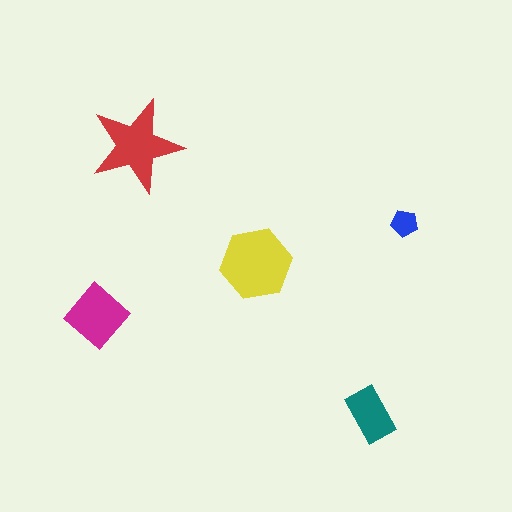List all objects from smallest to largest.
The blue pentagon, the teal rectangle, the magenta diamond, the red star, the yellow hexagon.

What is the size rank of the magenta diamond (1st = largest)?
3rd.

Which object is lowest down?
The teal rectangle is bottommost.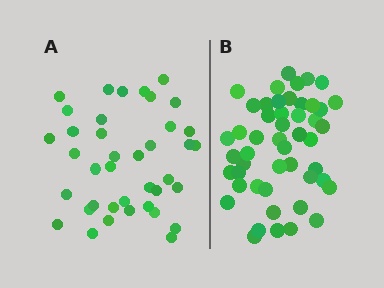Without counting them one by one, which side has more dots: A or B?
Region B (the right region) has more dots.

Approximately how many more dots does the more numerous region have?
Region B has roughly 10 or so more dots than region A.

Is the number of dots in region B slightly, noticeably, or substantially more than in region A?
Region B has noticeably more, but not dramatically so. The ratio is roughly 1.3 to 1.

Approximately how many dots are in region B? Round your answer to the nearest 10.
About 50 dots. (The exact count is 49, which rounds to 50.)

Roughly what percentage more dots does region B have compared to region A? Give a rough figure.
About 25% more.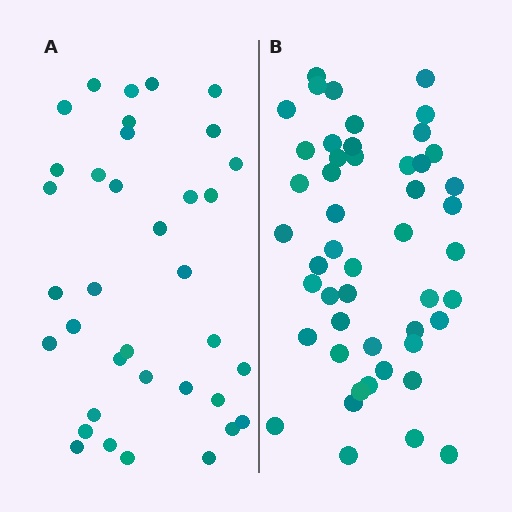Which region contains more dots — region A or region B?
Region B (the right region) has more dots.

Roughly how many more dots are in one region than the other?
Region B has approximately 15 more dots than region A.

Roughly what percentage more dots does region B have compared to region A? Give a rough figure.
About 35% more.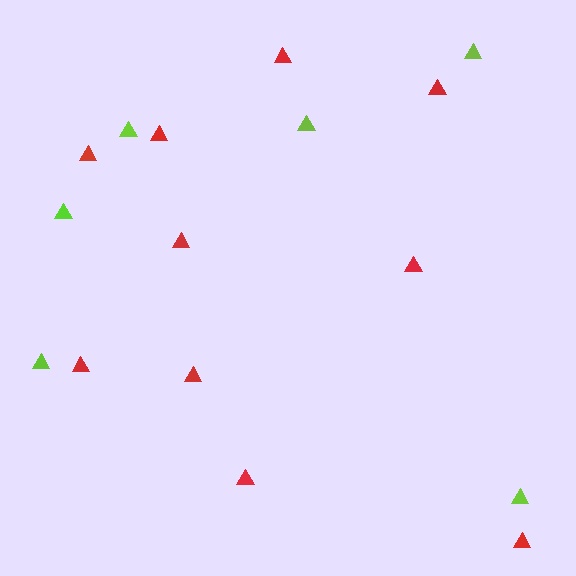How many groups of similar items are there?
There are 2 groups: one group of lime triangles (6) and one group of red triangles (10).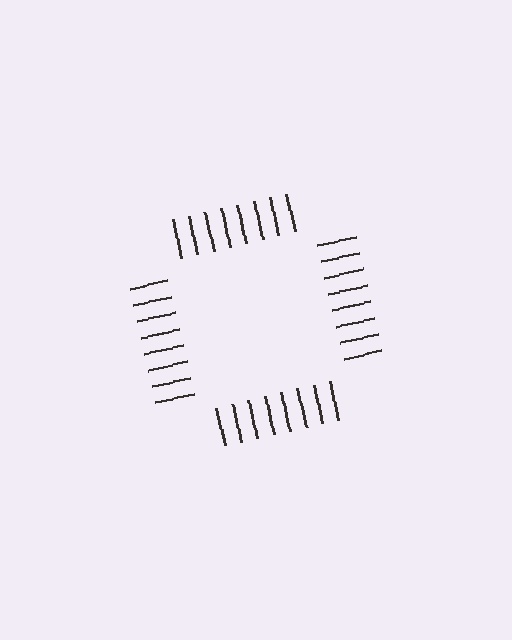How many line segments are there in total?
32 — 8 along each of the 4 edges.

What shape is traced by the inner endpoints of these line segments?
An illusory square — the line segments terminate on its edges but no continuous stroke is drawn.